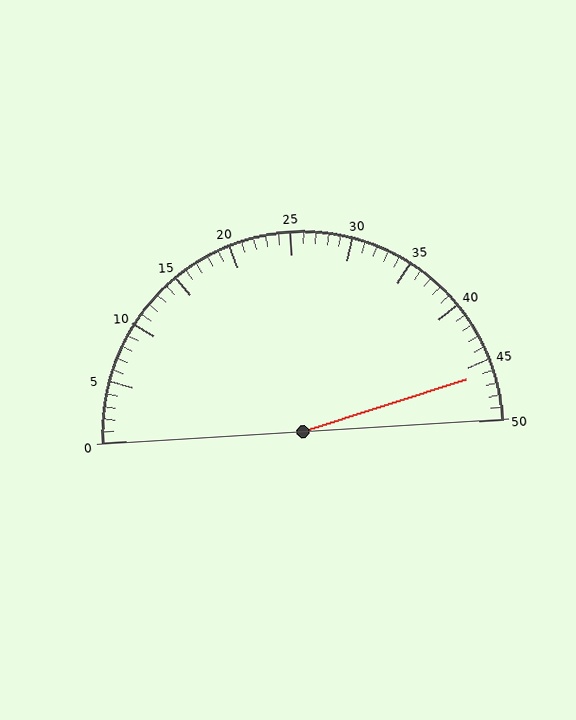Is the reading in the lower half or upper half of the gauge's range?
The reading is in the upper half of the range (0 to 50).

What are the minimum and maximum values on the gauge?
The gauge ranges from 0 to 50.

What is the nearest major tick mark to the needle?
The nearest major tick mark is 45.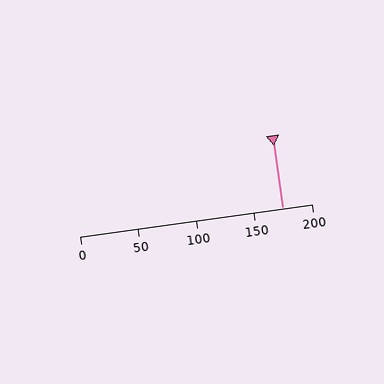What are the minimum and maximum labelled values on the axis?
The axis runs from 0 to 200.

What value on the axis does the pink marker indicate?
The marker indicates approximately 175.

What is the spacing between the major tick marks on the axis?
The major ticks are spaced 50 apart.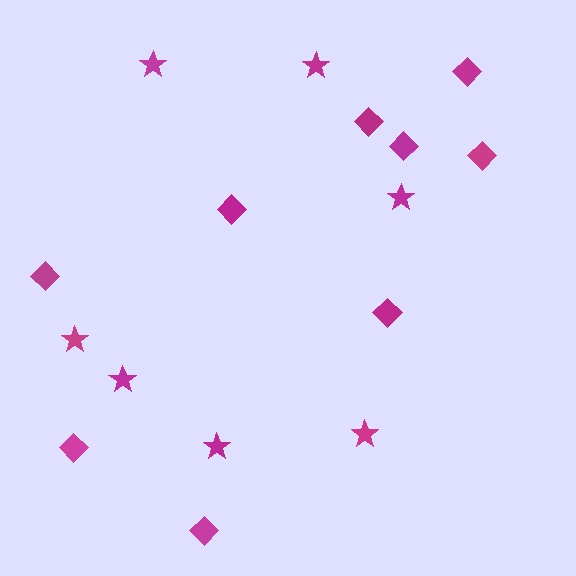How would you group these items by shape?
There are 2 groups: one group of diamonds (9) and one group of stars (7).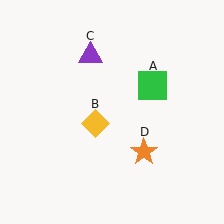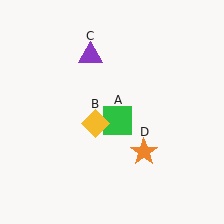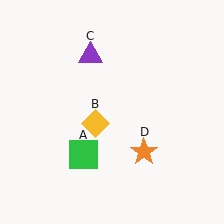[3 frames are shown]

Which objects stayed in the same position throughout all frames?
Yellow diamond (object B) and purple triangle (object C) and orange star (object D) remained stationary.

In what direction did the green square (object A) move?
The green square (object A) moved down and to the left.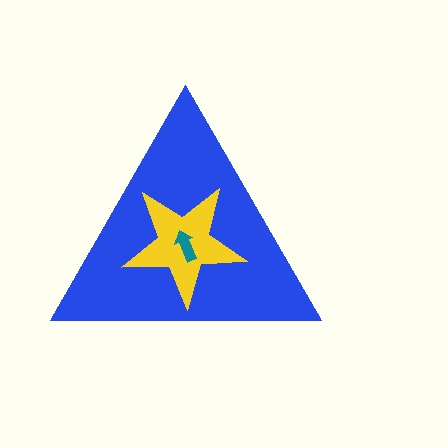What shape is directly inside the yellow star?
The teal arrow.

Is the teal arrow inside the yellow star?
Yes.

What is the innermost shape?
The teal arrow.